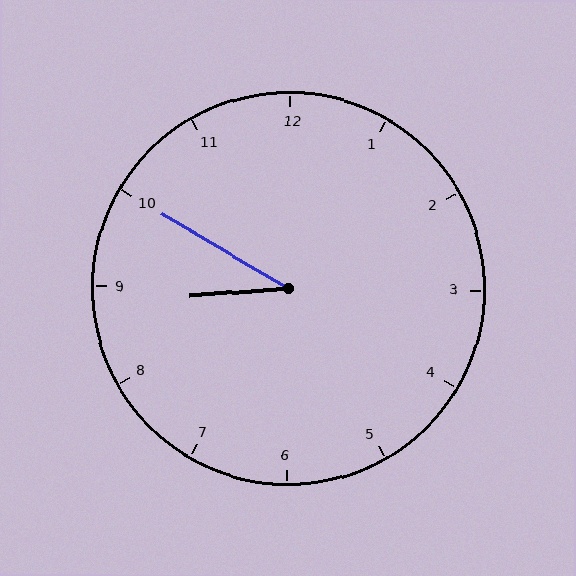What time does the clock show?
8:50.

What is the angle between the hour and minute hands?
Approximately 35 degrees.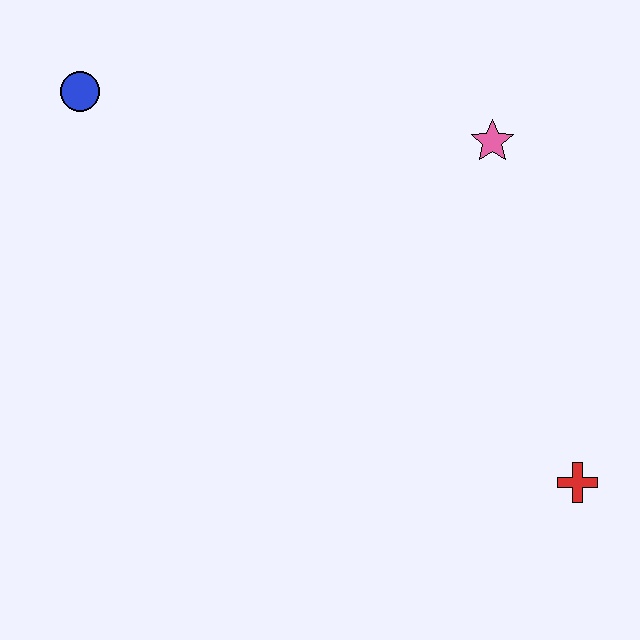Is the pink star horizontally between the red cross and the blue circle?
Yes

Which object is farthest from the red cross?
The blue circle is farthest from the red cross.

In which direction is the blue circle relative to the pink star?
The blue circle is to the left of the pink star.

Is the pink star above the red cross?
Yes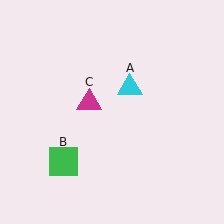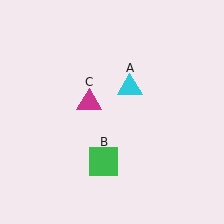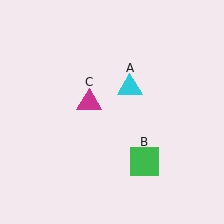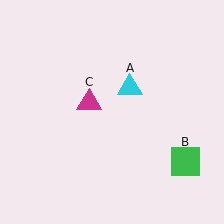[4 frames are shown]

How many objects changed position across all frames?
1 object changed position: green square (object B).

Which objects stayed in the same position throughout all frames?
Cyan triangle (object A) and magenta triangle (object C) remained stationary.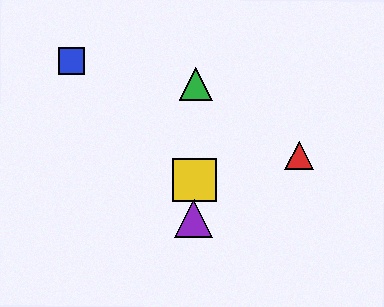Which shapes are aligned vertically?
The green triangle, the yellow square, the purple triangle are aligned vertically.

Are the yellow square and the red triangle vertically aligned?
No, the yellow square is at x≈195 and the red triangle is at x≈299.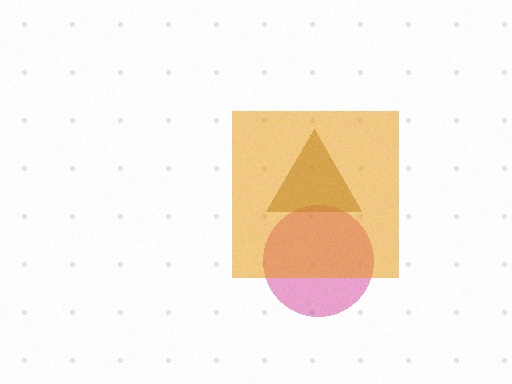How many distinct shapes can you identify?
There are 3 distinct shapes: a magenta circle, a brown triangle, an orange square.